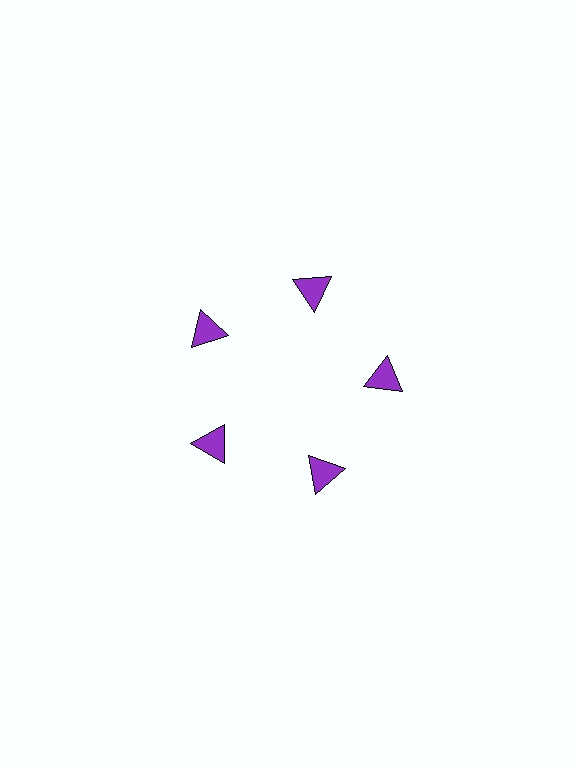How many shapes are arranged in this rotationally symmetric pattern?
There are 5 shapes, arranged in 5 groups of 1.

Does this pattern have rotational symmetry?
Yes, this pattern has 5-fold rotational symmetry. It looks the same after rotating 72 degrees around the center.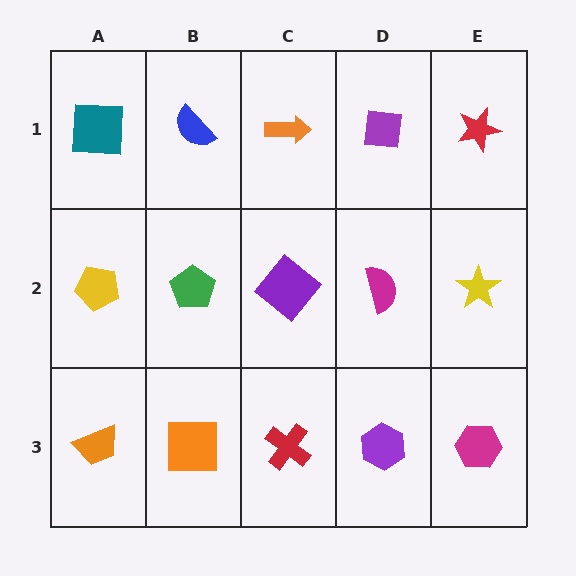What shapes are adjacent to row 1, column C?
A purple diamond (row 2, column C), a blue semicircle (row 1, column B), a purple square (row 1, column D).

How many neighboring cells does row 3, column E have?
2.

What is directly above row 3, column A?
A yellow pentagon.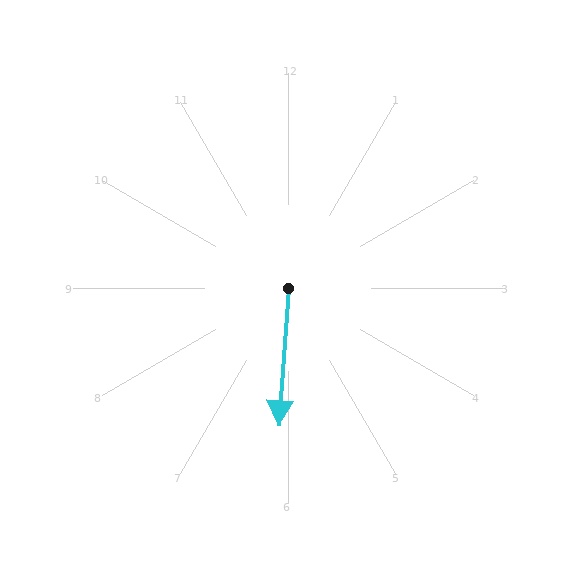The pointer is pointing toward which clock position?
Roughly 6 o'clock.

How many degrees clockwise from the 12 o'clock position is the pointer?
Approximately 184 degrees.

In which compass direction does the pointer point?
South.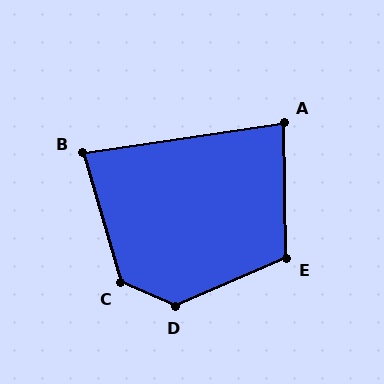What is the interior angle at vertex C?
Approximately 129 degrees (obtuse).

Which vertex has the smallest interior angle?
A, at approximately 82 degrees.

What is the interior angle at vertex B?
Approximately 83 degrees (acute).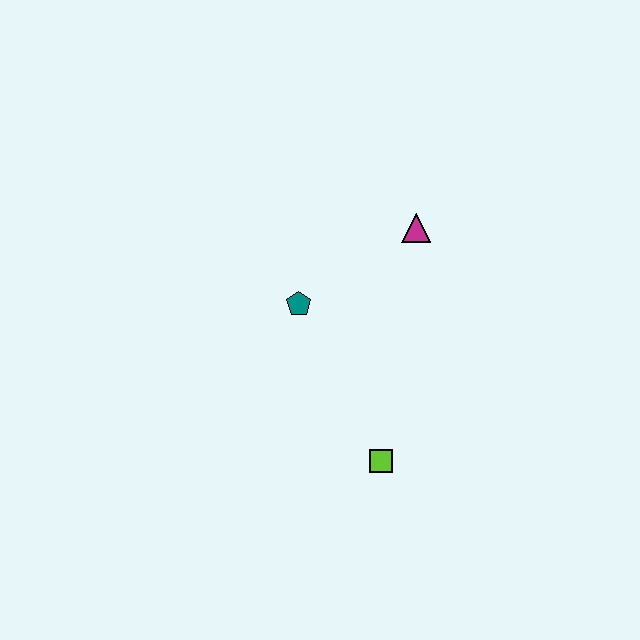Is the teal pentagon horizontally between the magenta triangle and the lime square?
No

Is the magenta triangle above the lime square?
Yes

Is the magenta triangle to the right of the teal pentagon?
Yes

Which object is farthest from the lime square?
The magenta triangle is farthest from the lime square.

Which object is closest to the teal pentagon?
The magenta triangle is closest to the teal pentagon.